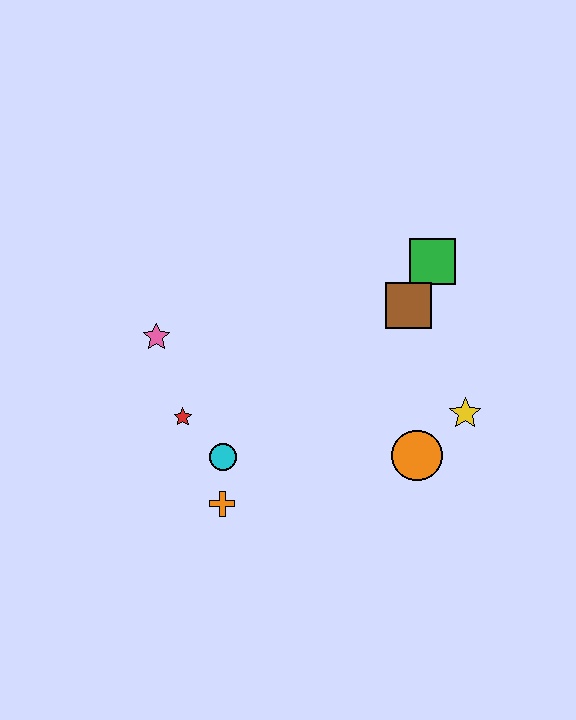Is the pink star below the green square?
Yes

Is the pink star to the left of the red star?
Yes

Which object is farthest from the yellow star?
The pink star is farthest from the yellow star.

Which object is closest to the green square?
The brown square is closest to the green square.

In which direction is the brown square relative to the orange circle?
The brown square is above the orange circle.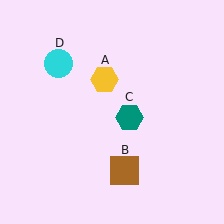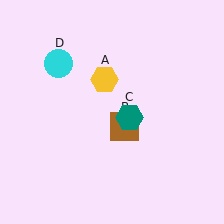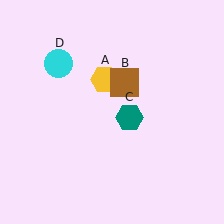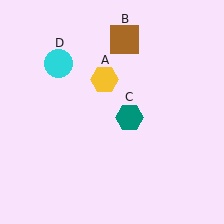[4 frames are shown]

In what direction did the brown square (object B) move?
The brown square (object B) moved up.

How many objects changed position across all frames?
1 object changed position: brown square (object B).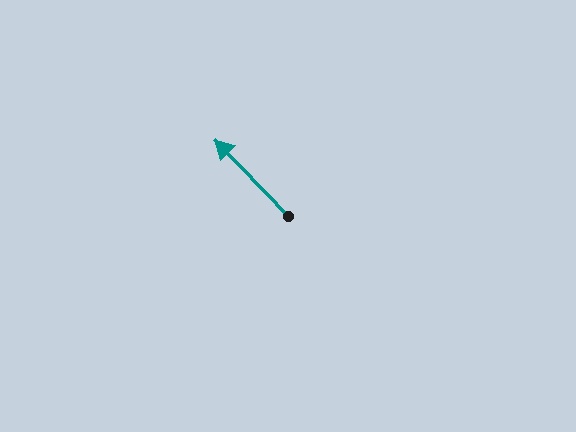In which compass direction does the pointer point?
Northwest.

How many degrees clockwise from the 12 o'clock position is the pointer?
Approximately 316 degrees.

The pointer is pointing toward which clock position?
Roughly 11 o'clock.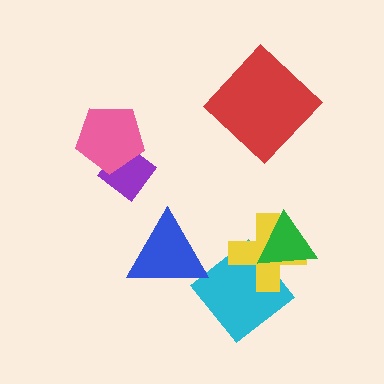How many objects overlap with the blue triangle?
0 objects overlap with the blue triangle.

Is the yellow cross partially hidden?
Yes, it is partially covered by another shape.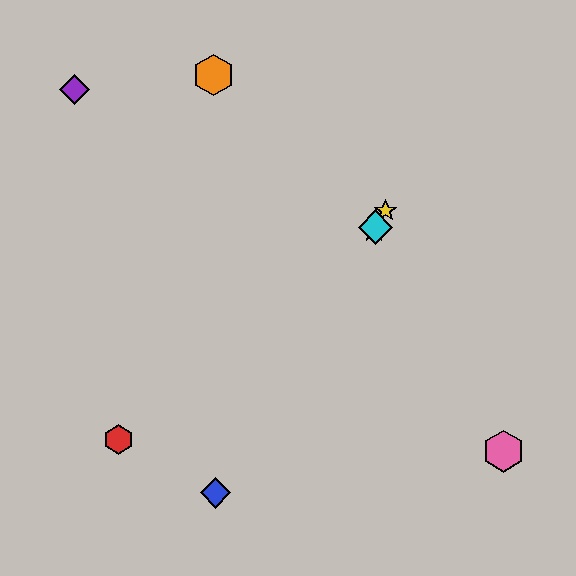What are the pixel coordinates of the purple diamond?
The purple diamond is at (75, 89).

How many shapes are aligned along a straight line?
4 shapes (the blue diamond, the green star, the yellow star, the cyan diamond) are aligned along a straight line.